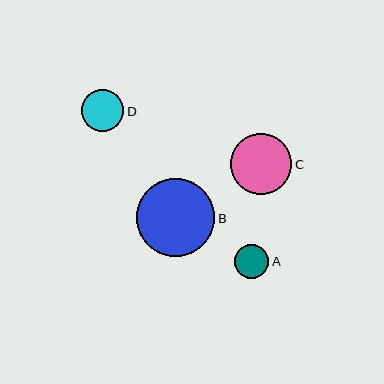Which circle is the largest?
Circle B is the largest with a size of approximately 78 pixels.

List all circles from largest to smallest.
From largest to smallest: B, C, D, A.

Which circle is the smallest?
Circle A is the smallest with a size of approximately 34 pixels.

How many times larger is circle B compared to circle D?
Circle B is approximately 1.9 times the size of circle D.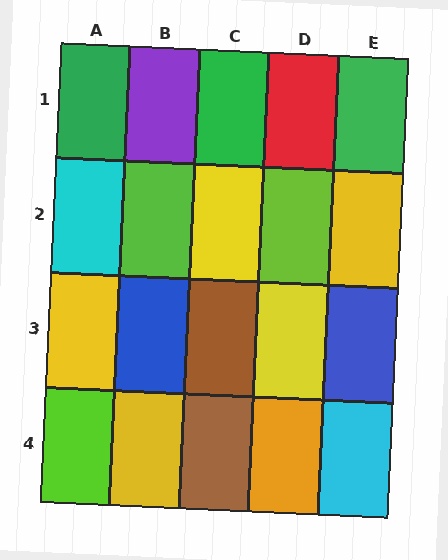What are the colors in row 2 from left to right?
Cyan, lime, yellow, lime, yellow.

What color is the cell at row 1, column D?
Red.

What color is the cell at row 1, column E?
Green.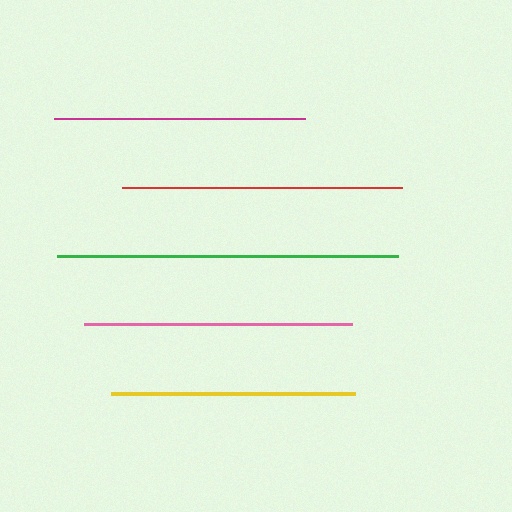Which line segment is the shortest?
The yellow line is the shortest at approximately 244 pixels.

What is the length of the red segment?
The red segment is approximately 280 pixels long.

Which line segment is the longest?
The green line is the longest at approximately 340 pixels.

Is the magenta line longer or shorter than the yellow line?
The magenta line is longer than the yellow line.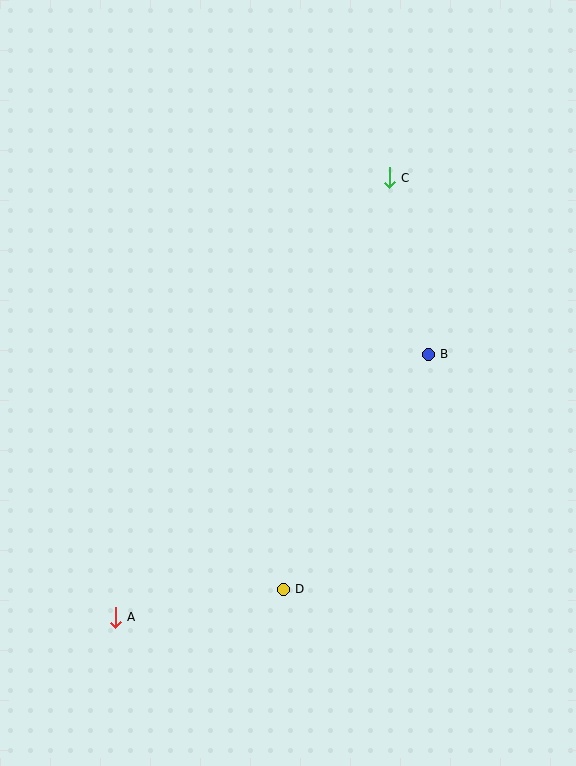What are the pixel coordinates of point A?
Point A is at (115, 617).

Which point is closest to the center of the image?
Point B at (428, 354) is closest to the center.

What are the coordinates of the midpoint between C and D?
The midpoint between C and D is at (336, 383).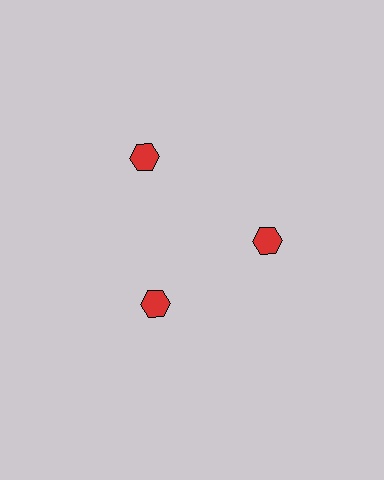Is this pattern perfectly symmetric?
No. The 3 red hexagons are arranged in a ring, but one element near the 11 o'clock position is pushed outward from the center, breaking the 3-fold rotational symmetry.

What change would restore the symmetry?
The symmetry would be restored by moving it inward, back onto the ring so that all 3 hexagons sit at equal angles and equal distance from the center.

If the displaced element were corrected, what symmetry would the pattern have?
It would have 3-fold rotational symmetry — the pattern would map onto itself every 120 degrees.